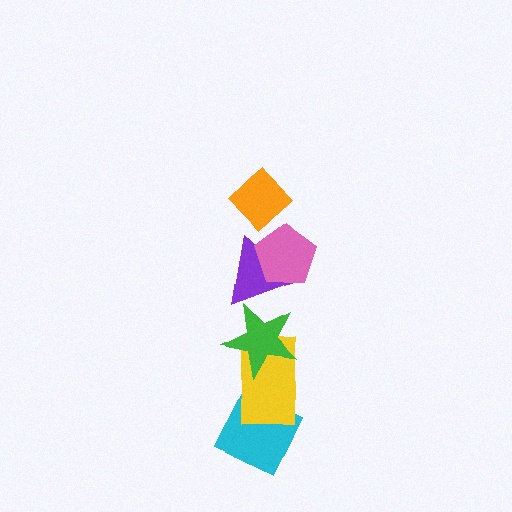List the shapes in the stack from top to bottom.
From top to bottom: the orange diamond, the pink pentagon, the purple triangle, the green star, the yellow rectangle, the cyan diamond.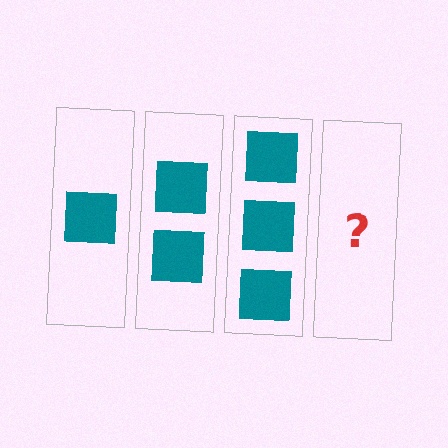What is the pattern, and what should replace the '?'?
The pattern is that each step adds one more square. The '?' should be 4 squares.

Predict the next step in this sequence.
The next step is 4 squares.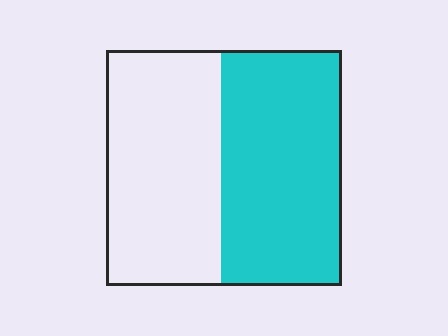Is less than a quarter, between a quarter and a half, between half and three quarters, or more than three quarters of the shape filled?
Between half and three quarters.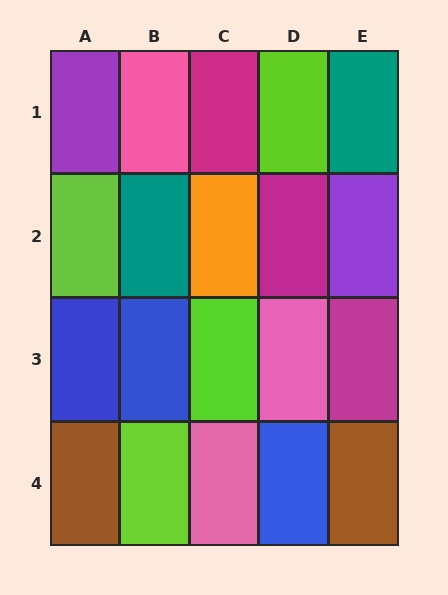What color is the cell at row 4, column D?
Blue.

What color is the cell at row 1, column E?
Teal.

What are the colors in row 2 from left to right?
Lime, teal, orange, magenta, purple.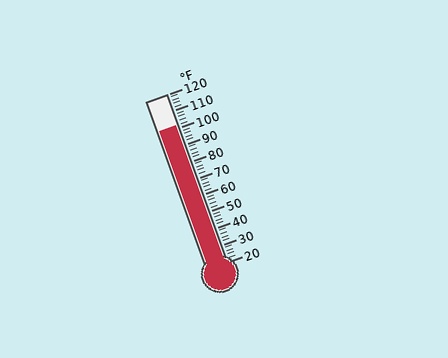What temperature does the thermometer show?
The thermometer shows approximately 102°F.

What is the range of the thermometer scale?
The thermometer scale ranges from 20°F to 120°F.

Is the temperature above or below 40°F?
The temperature is above 40°F.